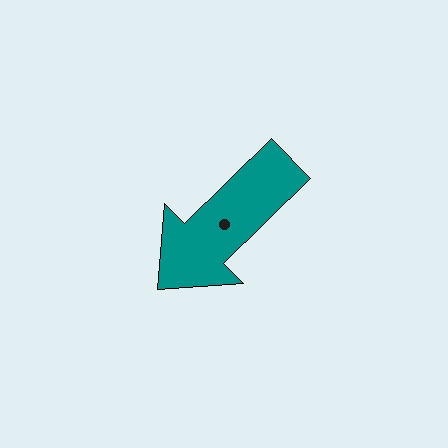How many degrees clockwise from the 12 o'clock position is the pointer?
Approximately 226 degrees.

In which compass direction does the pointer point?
Southwest.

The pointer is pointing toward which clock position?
Roughly 8 o'clock.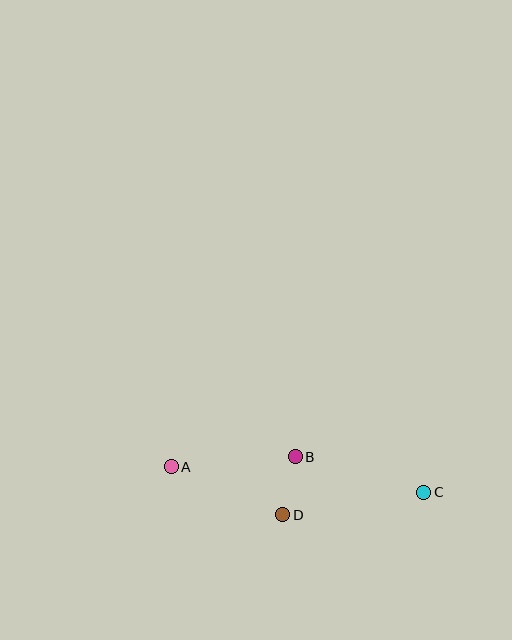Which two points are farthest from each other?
Points A and C are farthest from each other.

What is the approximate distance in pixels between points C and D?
The distance between C and D is approximately 143 pixels.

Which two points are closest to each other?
Points B and D are closest to each other.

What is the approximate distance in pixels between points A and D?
The distance between A and D is approximately 121 pixels.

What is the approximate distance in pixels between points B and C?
The distance between B and C is approximately 133 pixels.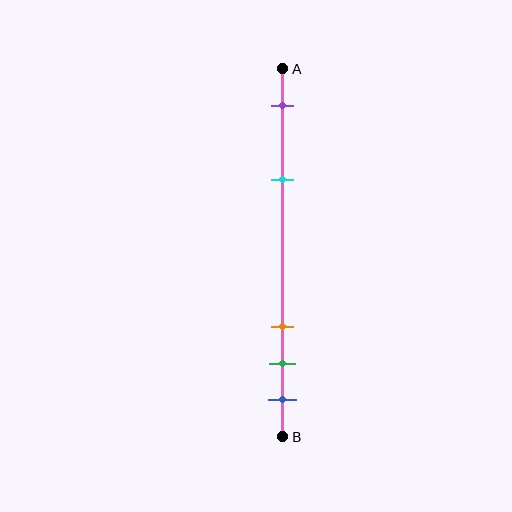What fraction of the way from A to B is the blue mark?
The blue mark is approximately 90% (0.9) of the way from A to B.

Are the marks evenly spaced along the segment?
No, the marks are not evenly spaced.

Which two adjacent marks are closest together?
The green and blue marks are the closest adjacent pair.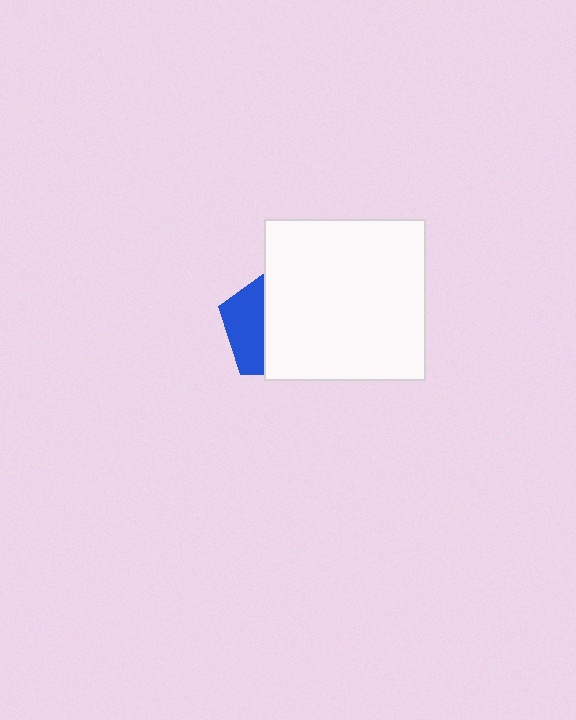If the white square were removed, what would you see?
You would see the complete blue pentagon.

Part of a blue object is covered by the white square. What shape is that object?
It is a pentagon.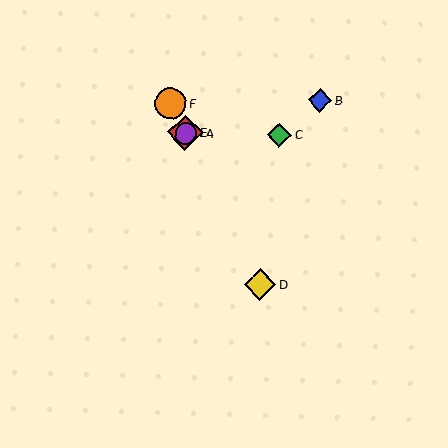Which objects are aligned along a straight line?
Objects A, D, E, F are aligned along a straight line.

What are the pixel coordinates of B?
Object B is at (320, 101).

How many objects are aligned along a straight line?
4 objects (A, D, E, F) are aligned along a straight line.